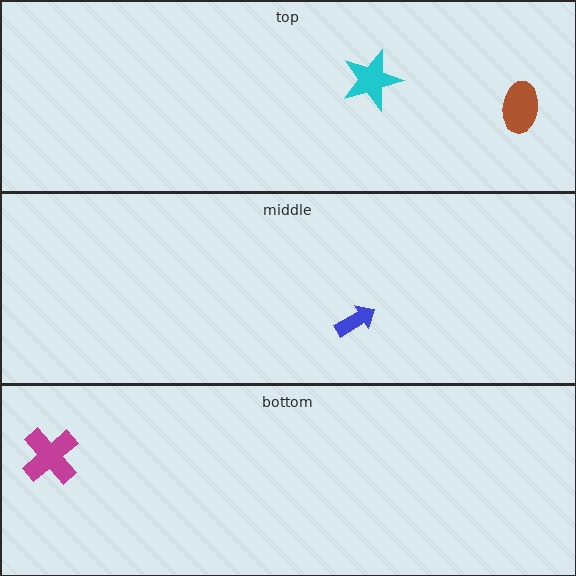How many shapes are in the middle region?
1.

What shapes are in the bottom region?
The magenta cross.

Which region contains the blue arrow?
The middle region.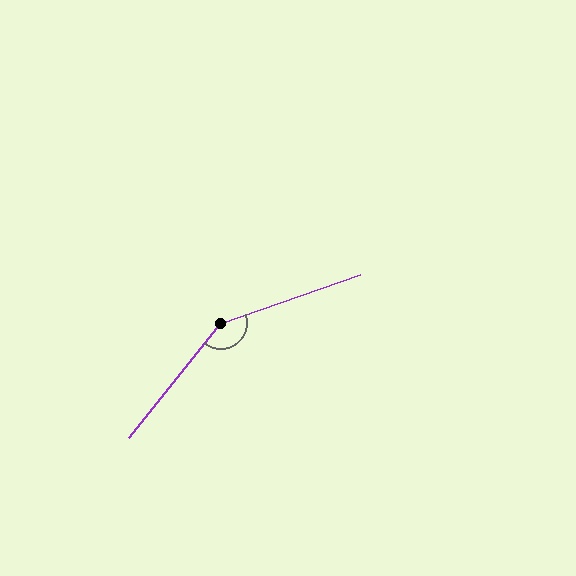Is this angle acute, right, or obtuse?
It is obtuse.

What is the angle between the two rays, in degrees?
Approximately 148 degrees.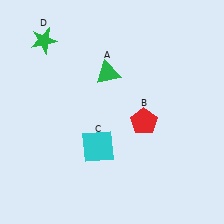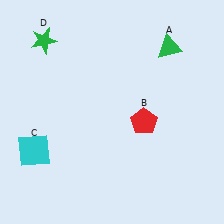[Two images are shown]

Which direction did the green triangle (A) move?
The green triangle (A) moved right.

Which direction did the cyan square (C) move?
The cyan square (C) moved left.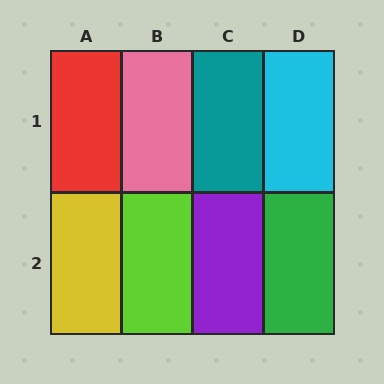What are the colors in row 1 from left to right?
Red, pink, teal, cyan.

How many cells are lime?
1 cell is lime.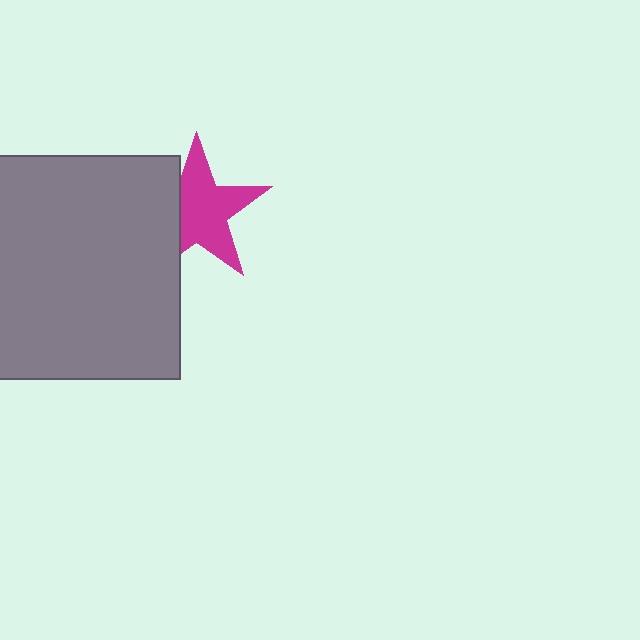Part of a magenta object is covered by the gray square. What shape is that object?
It is a star.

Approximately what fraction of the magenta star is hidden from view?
Roughly 31% of the magenta star is hidden behind the gray square.